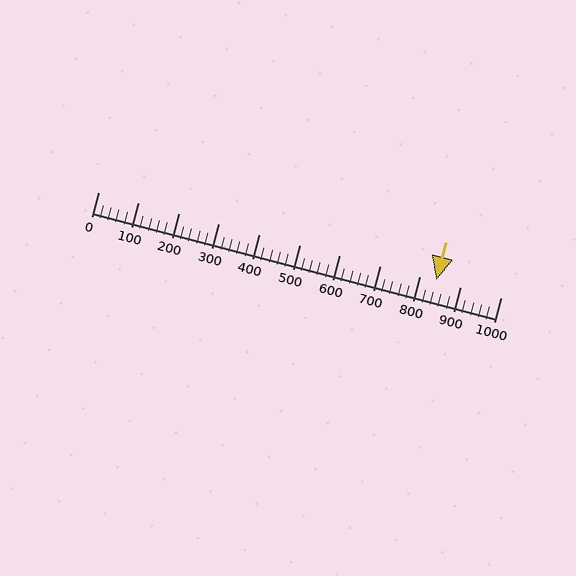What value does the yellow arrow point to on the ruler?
The yellow arrow points to approximately 841.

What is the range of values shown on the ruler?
The ruler shows values from 0 to 1000.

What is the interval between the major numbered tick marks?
The major tick marks are spaced 100 units apart.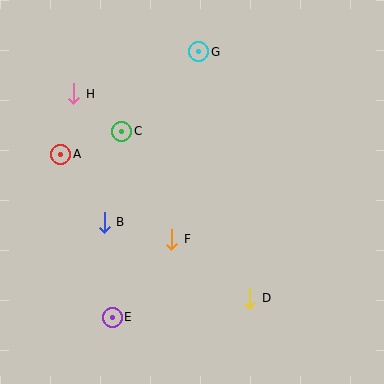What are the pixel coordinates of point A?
Point A is at (61, 154).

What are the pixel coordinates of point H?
Point H is at (74, 94).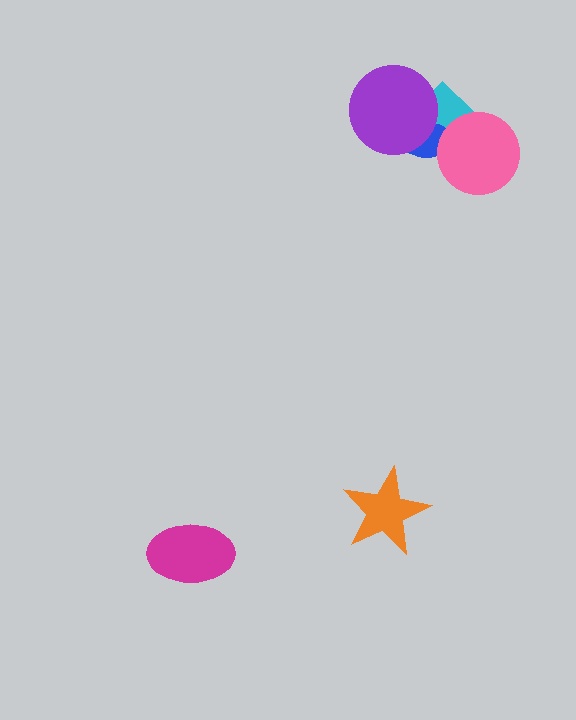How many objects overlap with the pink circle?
2 objects overlap with the pink circle.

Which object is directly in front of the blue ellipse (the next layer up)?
The purple circle is directly in front of the blue ellipse.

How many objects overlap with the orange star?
0 objects overlap with the orange star.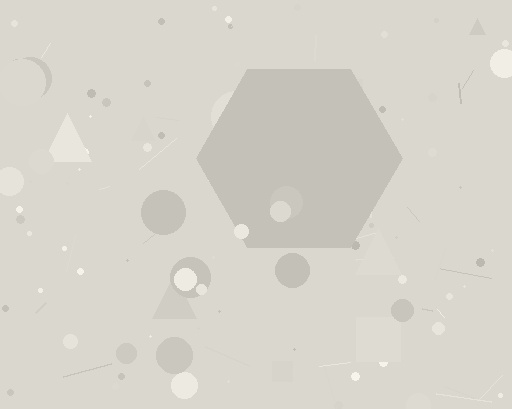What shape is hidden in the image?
A hexagon is hidden in the image.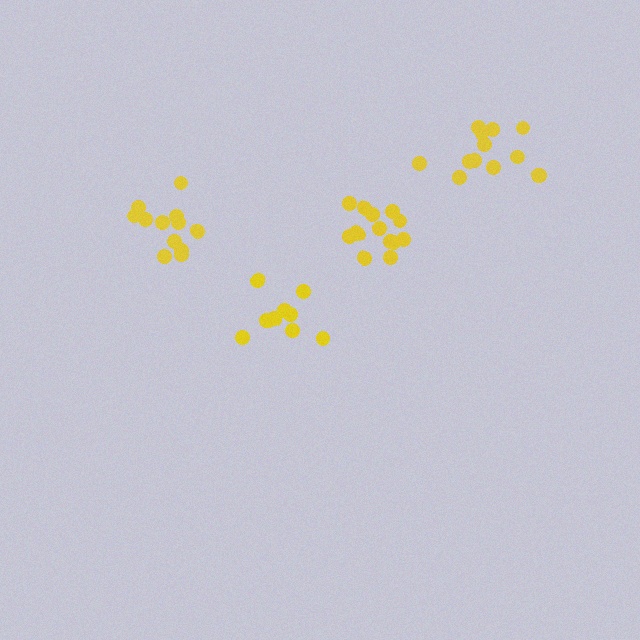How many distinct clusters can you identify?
There are 4 distinct clusters.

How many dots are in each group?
Group 1: 12 dots, Group 2: 13 dots, Group 3: 10 dots, Group 4: 14 dots (49 total).